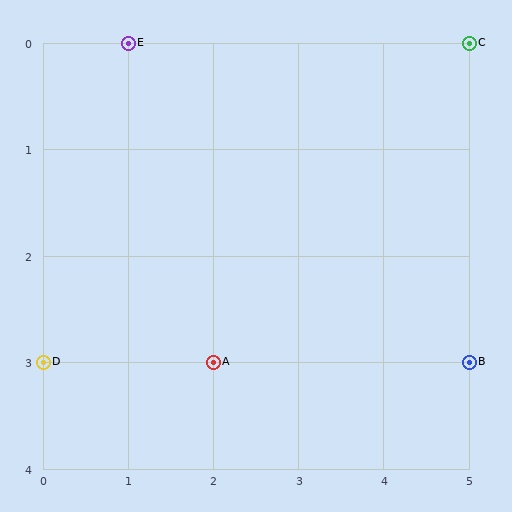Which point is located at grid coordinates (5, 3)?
Point B is at (5, 3).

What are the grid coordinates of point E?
Point E is at grid coordinates (1, 0).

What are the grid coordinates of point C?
Point C is at grid coordinates (5, 0).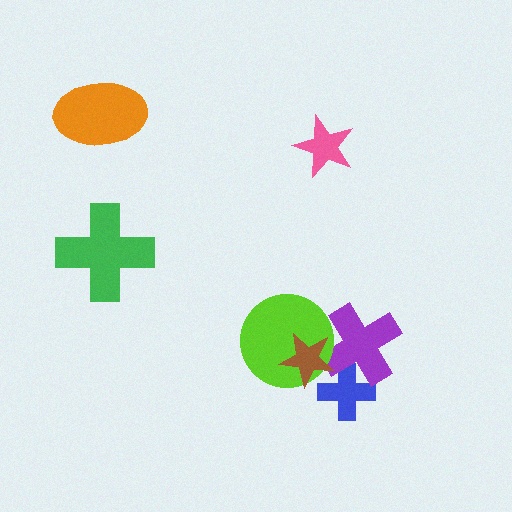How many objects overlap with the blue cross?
2 objects overlap with the blue cross.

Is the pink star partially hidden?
No, no other shape covers it.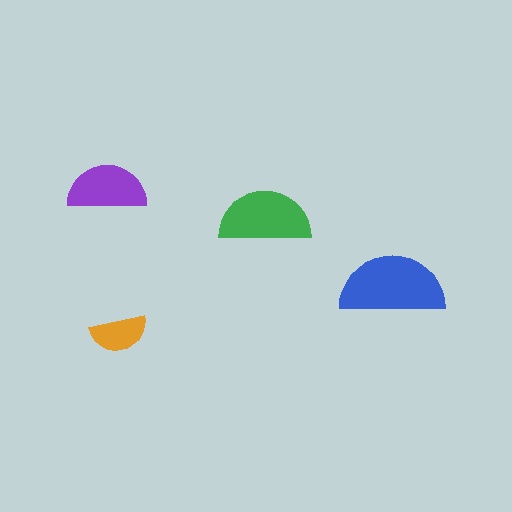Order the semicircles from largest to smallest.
the blue one, the green one, the purple one, the orange one.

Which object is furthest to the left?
The purple semicircle is leftmost.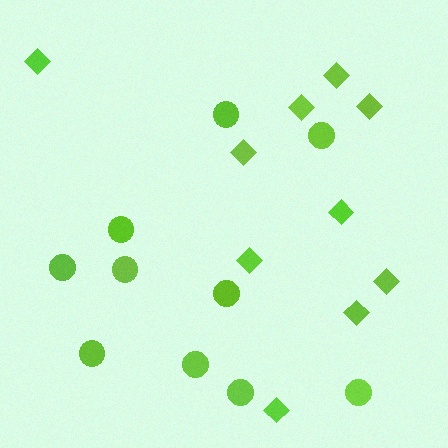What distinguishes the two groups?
There are 2 groups: one group of diamonds (10) and one group of circles (10).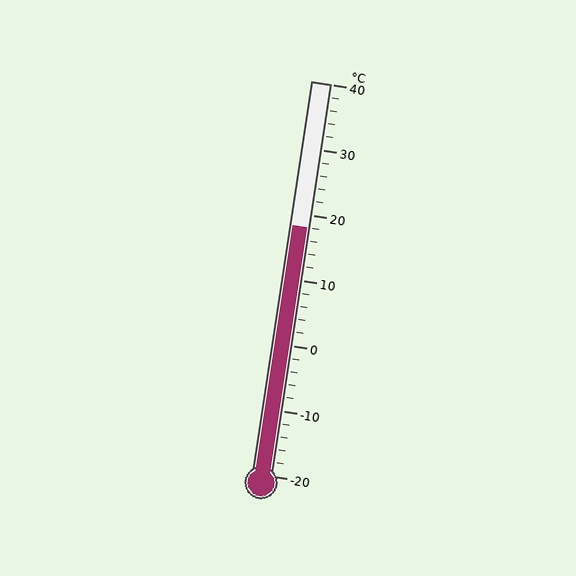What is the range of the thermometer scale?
The thermometer scale ranges from -20°C to 40°C.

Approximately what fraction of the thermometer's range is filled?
The thermometer is filled to approximately 65% of its range.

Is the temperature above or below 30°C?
The temperature is below 30°C.